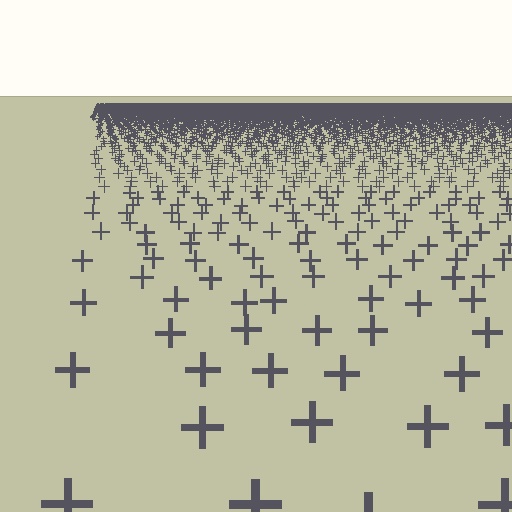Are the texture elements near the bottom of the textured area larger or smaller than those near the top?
Larger. Near the bottom, elements are closer to the viewer and appear at a bigger on-screen size.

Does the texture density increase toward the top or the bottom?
Density increases toward the top.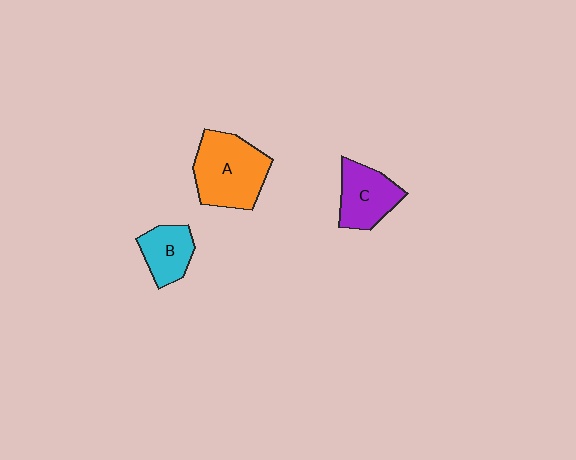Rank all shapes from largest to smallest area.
From largest to smallest: A (orange), C (purple), B (cyan).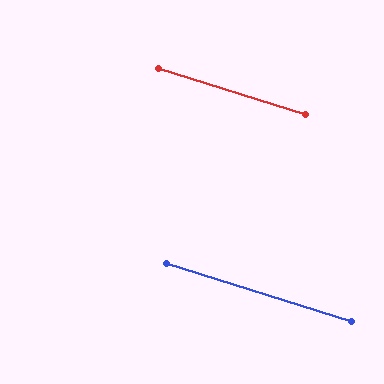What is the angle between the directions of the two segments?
Approximately 0 degrees.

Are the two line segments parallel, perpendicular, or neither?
Parallel — their directions differ by only 0.3°.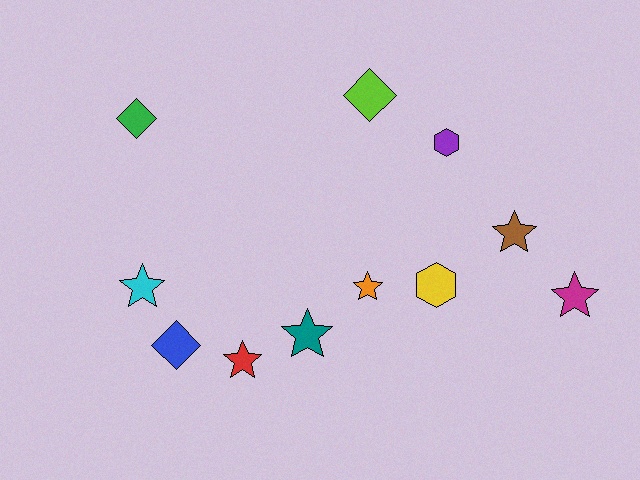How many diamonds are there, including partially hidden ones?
There are 3 diamonds.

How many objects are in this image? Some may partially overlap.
There are 11 objects.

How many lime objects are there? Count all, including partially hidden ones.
There is 1 lime object.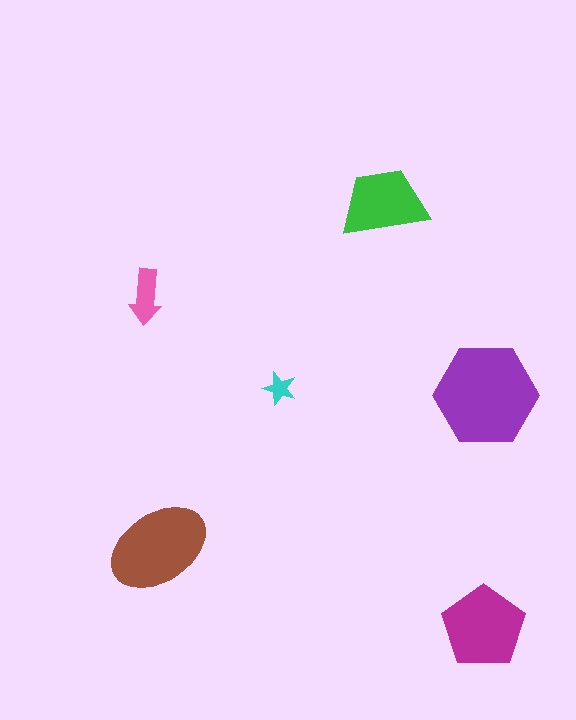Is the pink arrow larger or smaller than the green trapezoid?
Smaller.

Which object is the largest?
The purple hexagon.